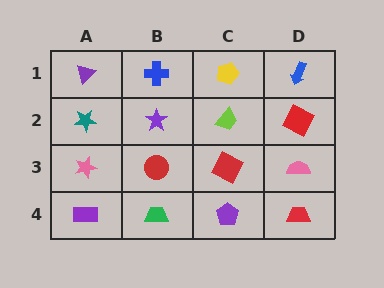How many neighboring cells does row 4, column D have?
2.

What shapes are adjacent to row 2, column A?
A purple triangle (row 1, column A), a pink star (row 3, column A), a purple star (row 2, column B).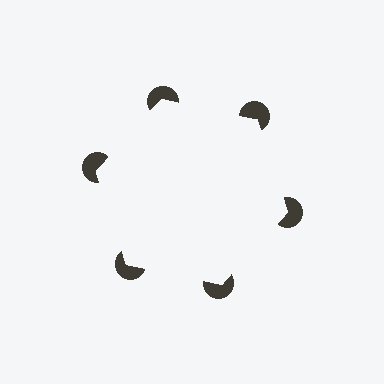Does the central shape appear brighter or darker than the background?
It typically appears slightly brighter than the background, even though no actual brightness change is drawn.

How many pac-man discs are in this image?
There are 6 — one at each vertex of the illusory hexagon.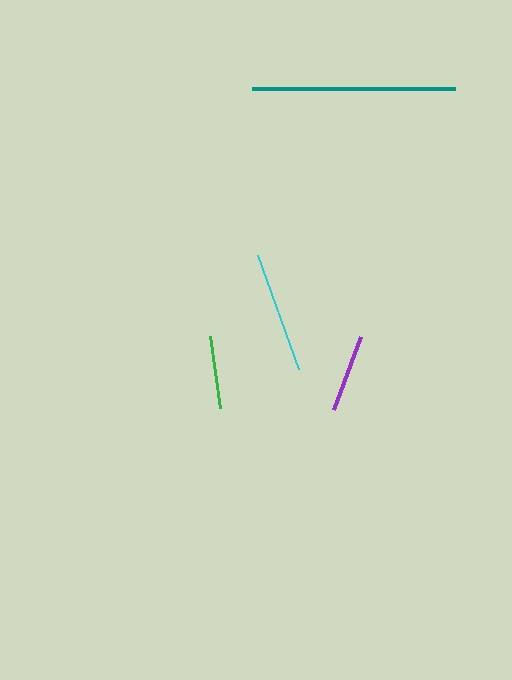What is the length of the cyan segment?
The cyan segment is approximately 122 pixels long.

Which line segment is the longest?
The teal line is the longest at approximately 203 pixels.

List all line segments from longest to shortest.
From longest to shortest: teal, cyan, purple, green.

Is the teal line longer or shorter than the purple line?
The teal line is longer than the purple line.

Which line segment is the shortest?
The green line is the shortest at approximately 72 pixels.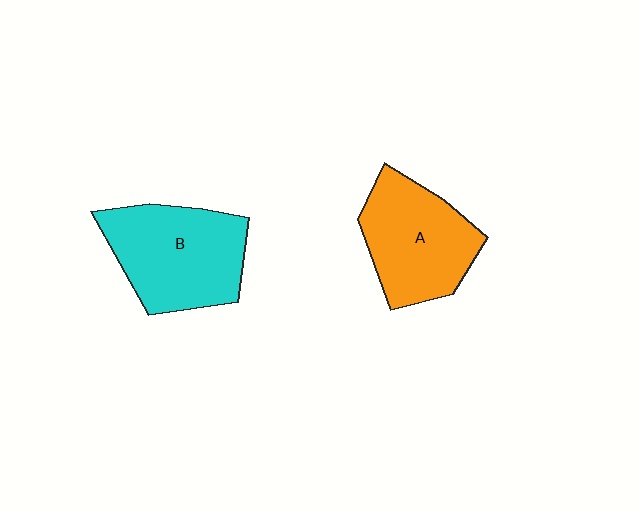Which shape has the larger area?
Shape B (cyan).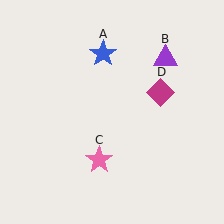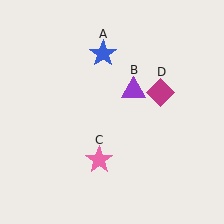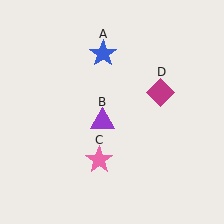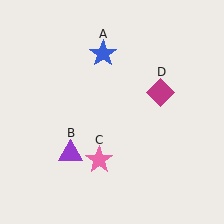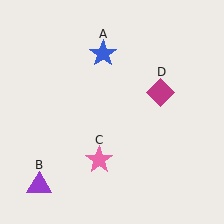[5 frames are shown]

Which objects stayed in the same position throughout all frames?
Blue star (object A) and pink star (object C) and magenta diamond (object D) remained stationary.